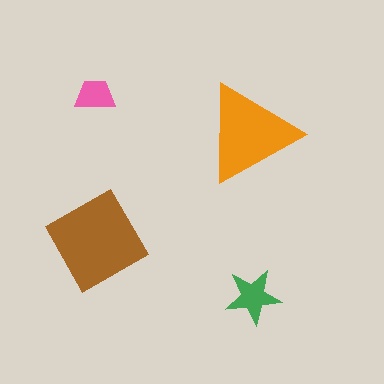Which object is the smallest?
The pink trapezoid.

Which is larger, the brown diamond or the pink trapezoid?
The brown diamond.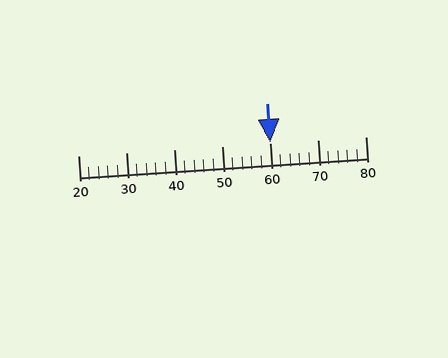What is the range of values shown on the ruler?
The ruler shows values from 20 to 80.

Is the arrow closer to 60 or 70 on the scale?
The arrow is closer to 60.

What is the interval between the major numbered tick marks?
The major tick marks are spaced 10 units apart.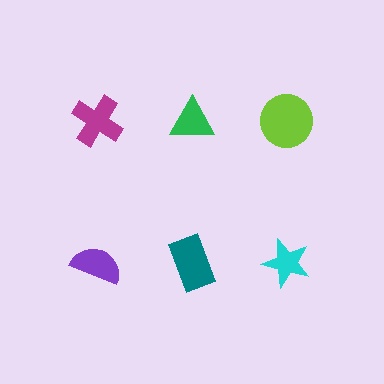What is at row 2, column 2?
A teal rectangle.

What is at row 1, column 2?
A green triangle.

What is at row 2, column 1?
A purple semicircle.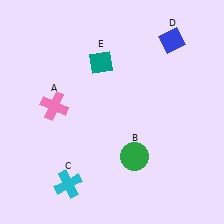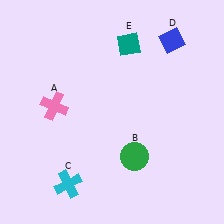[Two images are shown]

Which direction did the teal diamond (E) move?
The teal diamond (E) moved right.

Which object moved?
The teal diamond (E) moved right.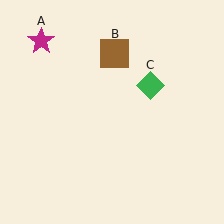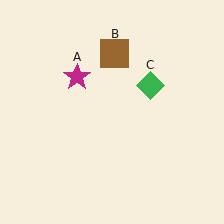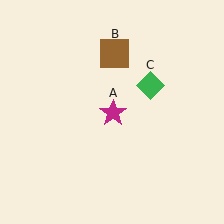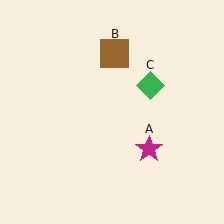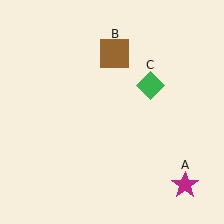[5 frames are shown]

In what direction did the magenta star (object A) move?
The magenta star (object A) moved down and to the right.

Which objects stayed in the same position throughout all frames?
Brown square (object B) and green diamond (object C) remained stationary.